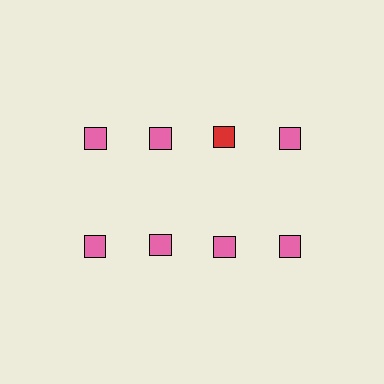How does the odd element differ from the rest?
It has a different color: red instead of pink.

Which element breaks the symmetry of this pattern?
The red square in the top row, center column breaks the symmetry. All other shapes are pink squares.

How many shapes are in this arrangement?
There are 8 shapes arranged in a grid pattern.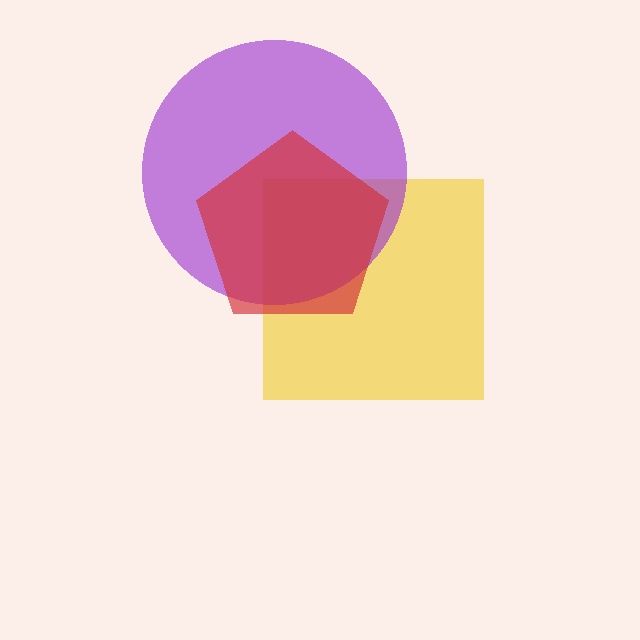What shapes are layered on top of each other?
The layered shapes are: a yellow square, a purple circle, a red pentagon.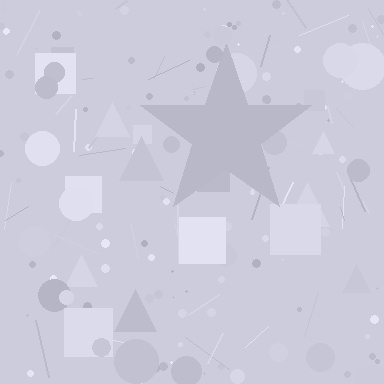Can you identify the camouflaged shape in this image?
The camouflaged shape is a star.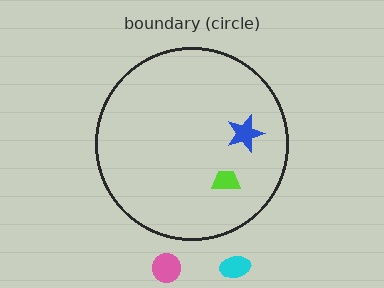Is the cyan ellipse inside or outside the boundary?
Outside.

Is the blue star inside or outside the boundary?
Inside.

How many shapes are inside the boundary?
2 inside, 2 outside.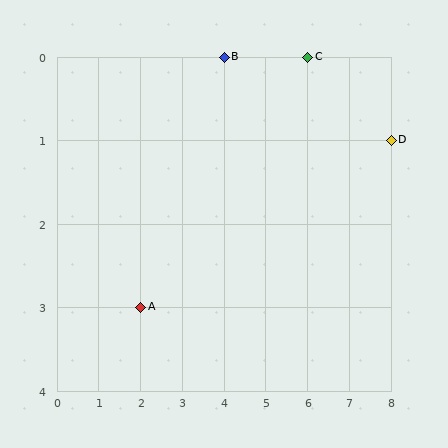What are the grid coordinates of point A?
Point A is at grid coordinates (2, 3).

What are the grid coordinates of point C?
Point C is at grid coordinates (6, 0).